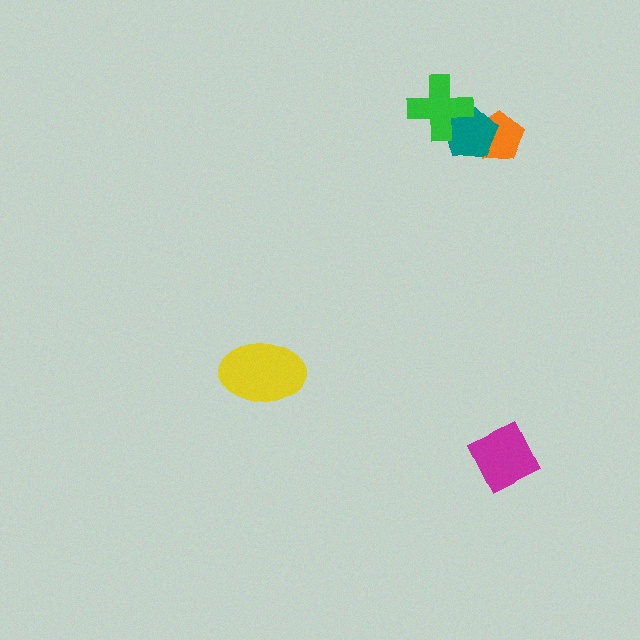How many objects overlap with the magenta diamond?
0 objects overlap with the magenta diamond.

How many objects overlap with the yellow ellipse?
0 objects overlap with the yellow ellipse.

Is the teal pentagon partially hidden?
Yes, it is partially covered by another shape.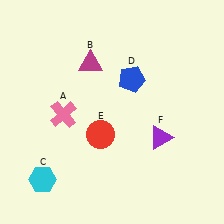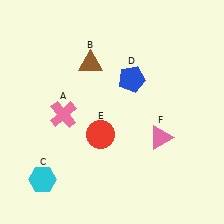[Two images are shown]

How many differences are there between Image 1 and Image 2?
There are 2 differences between the two images.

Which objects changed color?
B changed from magenta to brown. F changed from purple to pink.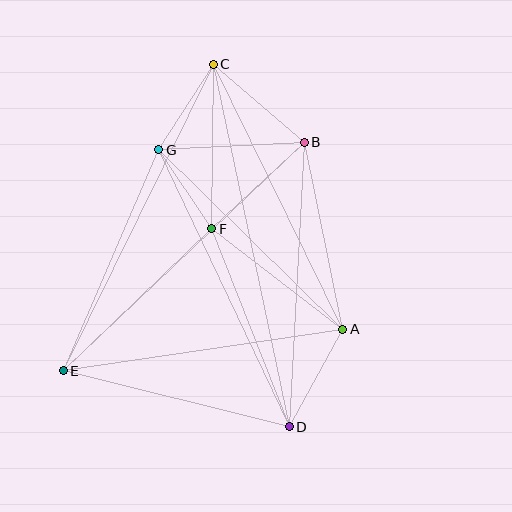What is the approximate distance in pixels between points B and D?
The distance between B and D is approximately 285 pixels.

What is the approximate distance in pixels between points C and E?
The distance between C and E is approximately 341 pixels.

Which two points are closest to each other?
Points F and G are closest to each other.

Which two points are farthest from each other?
Points C and D are farthest from each other.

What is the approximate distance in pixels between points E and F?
The distance between E and F is approximately 205 pixels.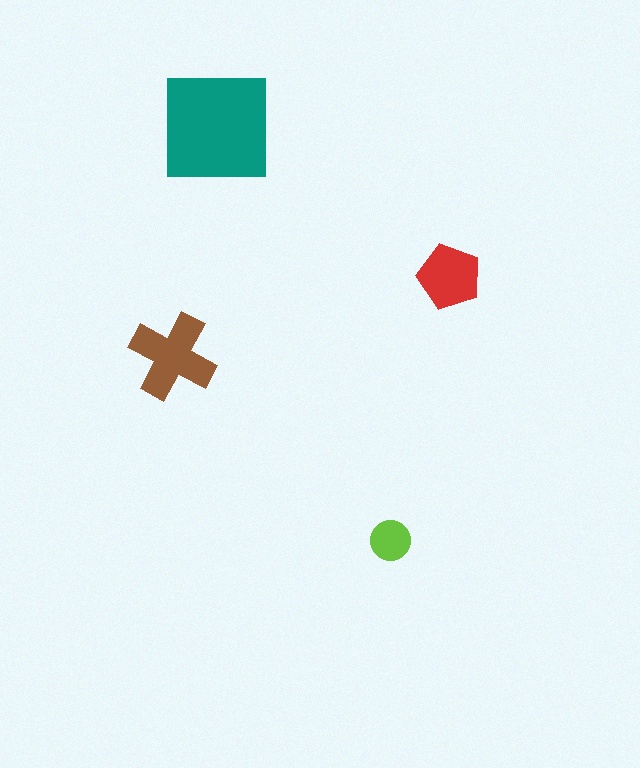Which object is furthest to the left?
The brown cross is leftmost.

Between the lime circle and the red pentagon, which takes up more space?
The red pentagon.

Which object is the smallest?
The lime circle.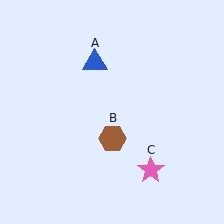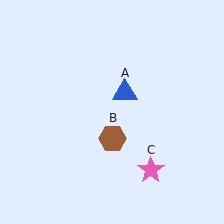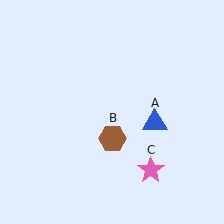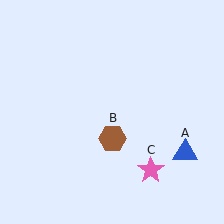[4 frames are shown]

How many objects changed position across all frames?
1 object changed position: blue triangle (object A).